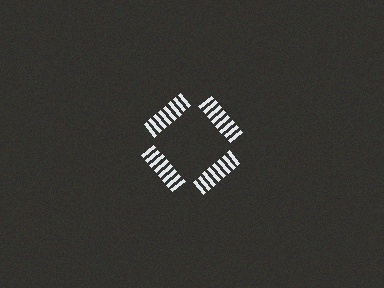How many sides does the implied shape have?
4 sides — the line-ends trace a square.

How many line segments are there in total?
32 — 8 along each of the 4 edges.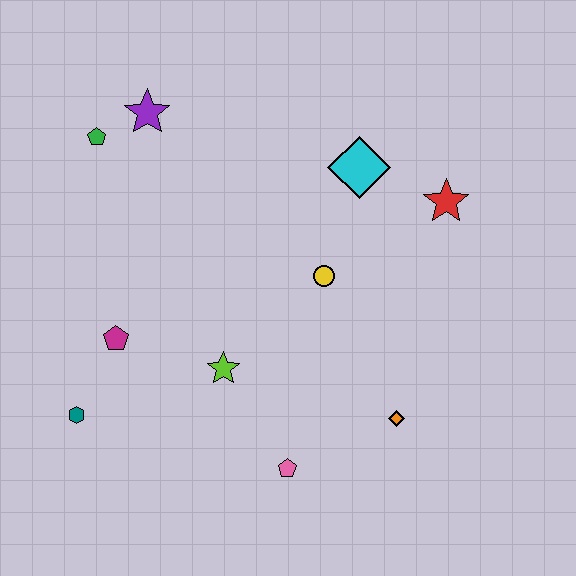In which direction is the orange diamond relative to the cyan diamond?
The orange diamond is below the cyan diamond.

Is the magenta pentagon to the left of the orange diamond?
Yes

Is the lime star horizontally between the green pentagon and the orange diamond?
Yes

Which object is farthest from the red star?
The teal hexagon is farthest from the red star.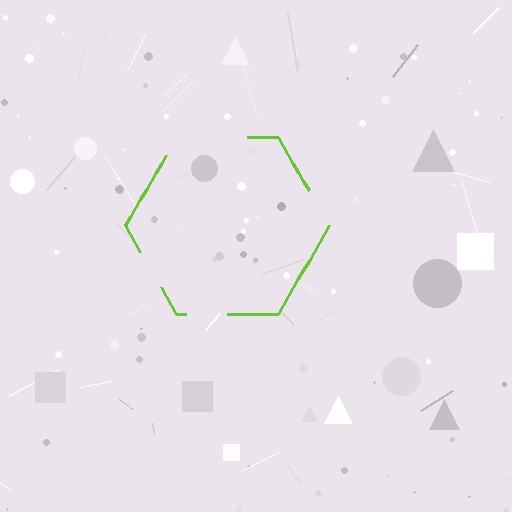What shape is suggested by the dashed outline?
The dashed outline suggests a hexagon.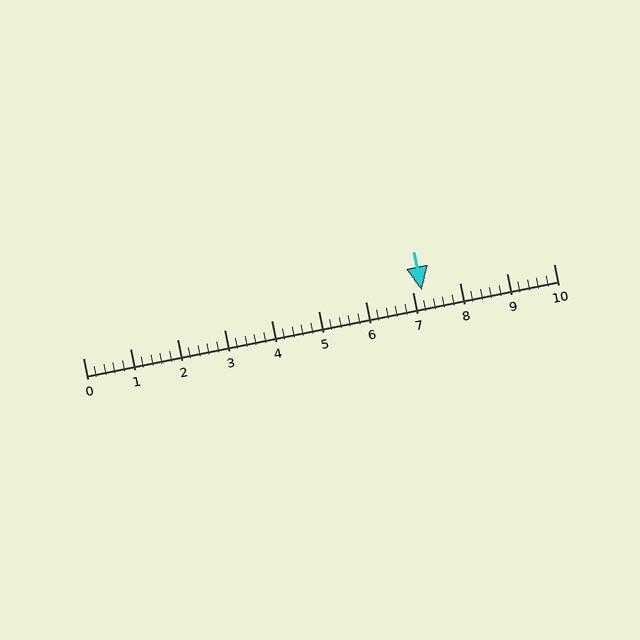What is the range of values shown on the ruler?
The ruler shows values from 0 to 10.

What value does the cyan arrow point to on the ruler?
The cyan arrow points to approximately 7.2.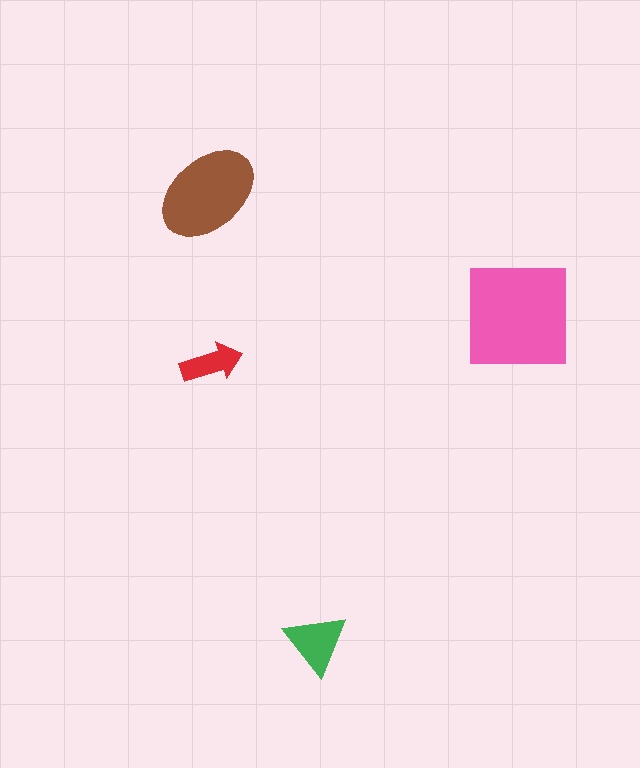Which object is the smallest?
The red arrow.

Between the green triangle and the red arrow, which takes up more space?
The green triangle.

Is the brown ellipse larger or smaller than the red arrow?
Larger.